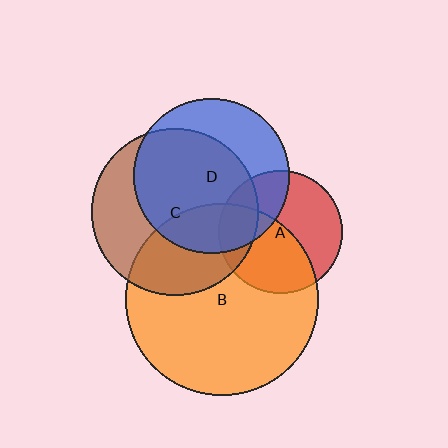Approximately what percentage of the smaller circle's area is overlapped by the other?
Approximately 20%.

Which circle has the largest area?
Circle B (orange).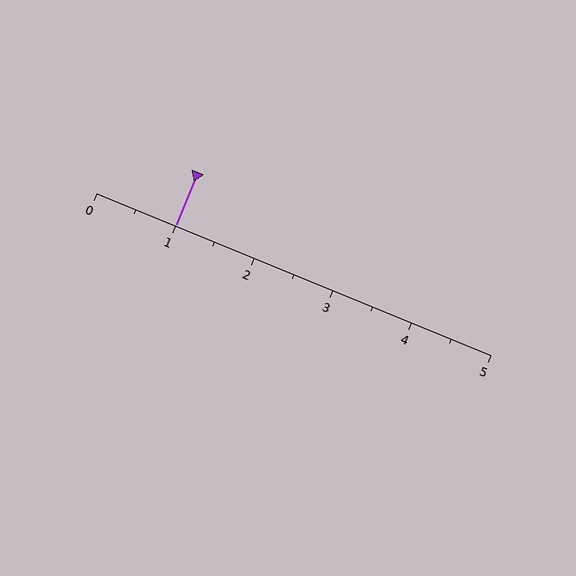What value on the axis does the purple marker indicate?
The marker indicates approximately 1.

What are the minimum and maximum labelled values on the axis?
The axis runs from 0 to 5.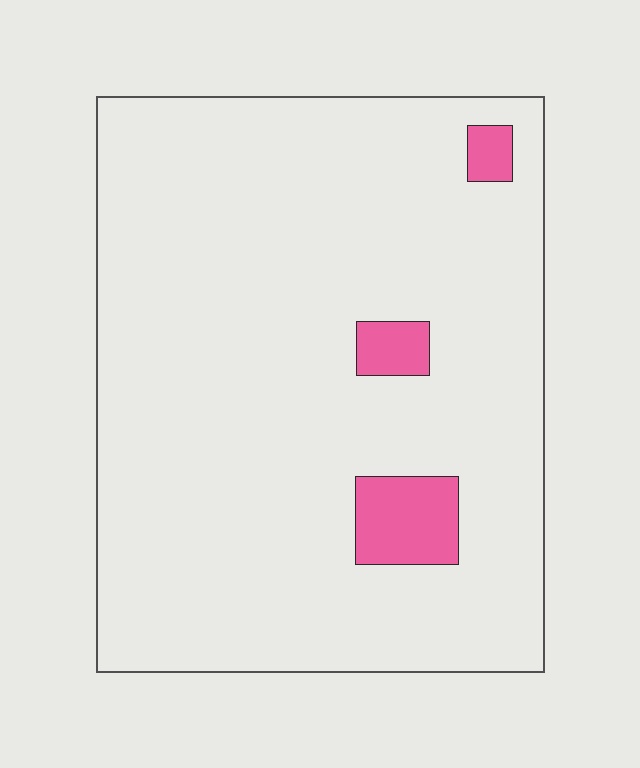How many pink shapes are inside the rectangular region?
3.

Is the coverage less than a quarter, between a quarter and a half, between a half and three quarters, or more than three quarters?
Less than a quarter.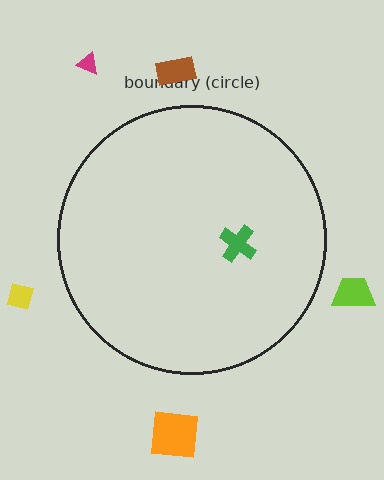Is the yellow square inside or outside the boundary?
Outside.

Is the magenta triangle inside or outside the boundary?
Outside.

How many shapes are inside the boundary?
1 inside, 5 outside.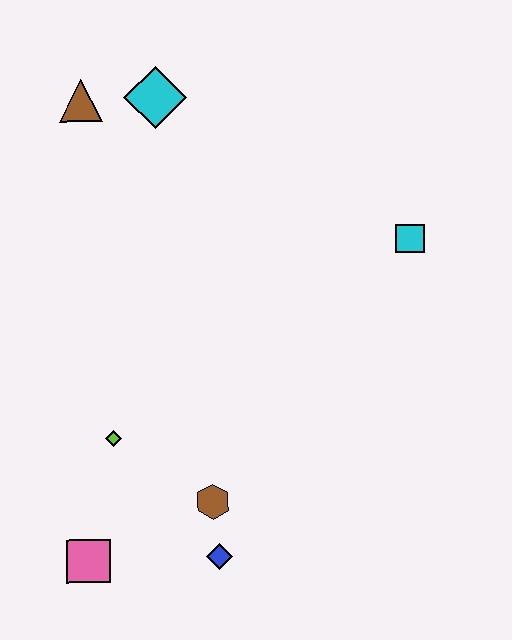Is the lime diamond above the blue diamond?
Yes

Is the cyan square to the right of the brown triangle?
Yes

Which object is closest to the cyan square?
The cyan diamond is closest to the cyan square.